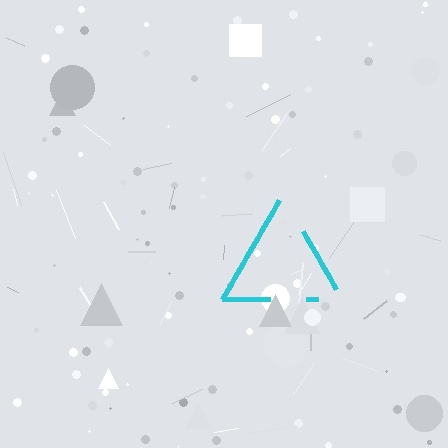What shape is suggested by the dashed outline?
The dashed outline suggests a triangle.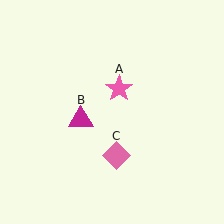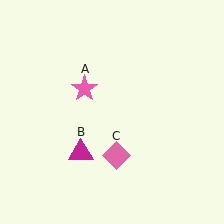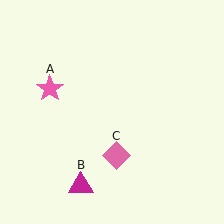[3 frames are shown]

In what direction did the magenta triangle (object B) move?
The magenta triangle (object B) moved down.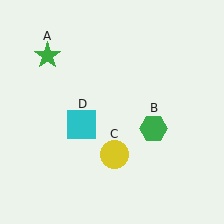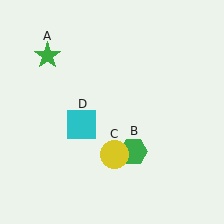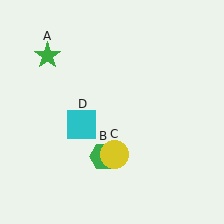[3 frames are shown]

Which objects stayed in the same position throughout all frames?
Green star (object A) and yellow circle (object C) and cyan square (object D) remained stationary.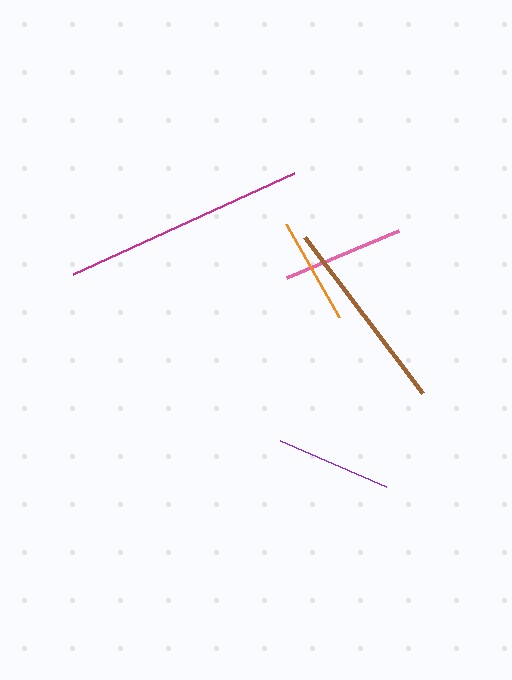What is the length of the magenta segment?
The magenta segment is approximately 243 pixels long.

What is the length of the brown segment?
The brown segment is approximately 196 pixels long.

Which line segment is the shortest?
The orange line is the shortest at approximately 107 pixels.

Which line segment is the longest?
The magenta line is the longest at approximately 243 pixels.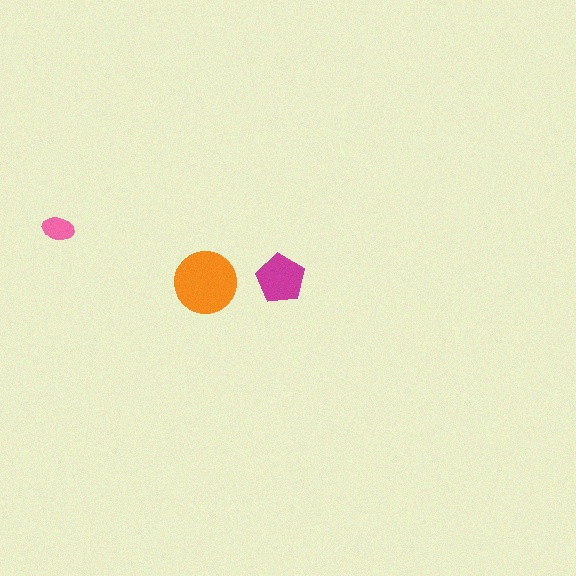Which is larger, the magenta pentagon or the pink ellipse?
The magenta pentagon.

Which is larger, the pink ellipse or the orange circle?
The orange circle.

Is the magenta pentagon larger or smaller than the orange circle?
Smaller.